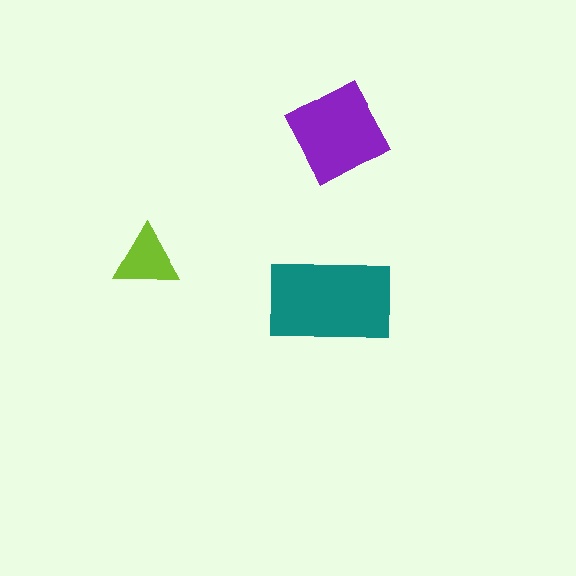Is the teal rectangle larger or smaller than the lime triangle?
Larger.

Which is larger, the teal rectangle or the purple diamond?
The teal rectangle.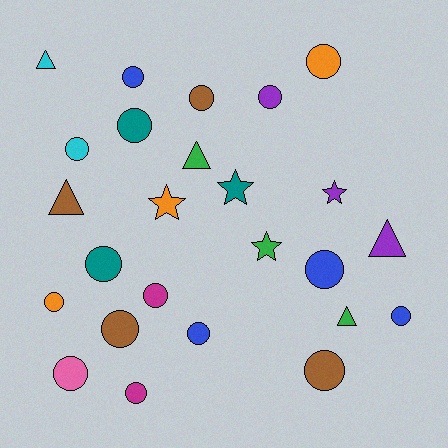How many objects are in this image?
There are 25 objects.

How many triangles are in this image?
There are 5 triangles.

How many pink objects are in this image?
There is 1 pink object.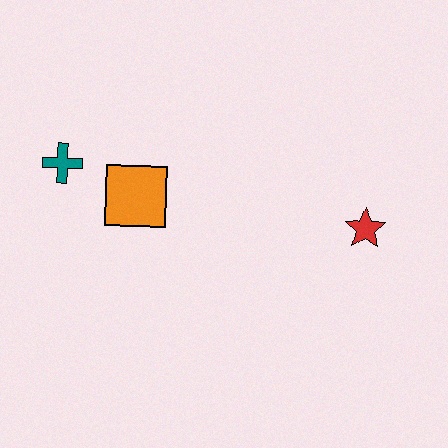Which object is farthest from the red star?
The teal cross is farthest from the red star.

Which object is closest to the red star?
The orange square is closest to the red star.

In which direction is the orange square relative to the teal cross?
The orange square is to the right of the teal cross.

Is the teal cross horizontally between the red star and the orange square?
No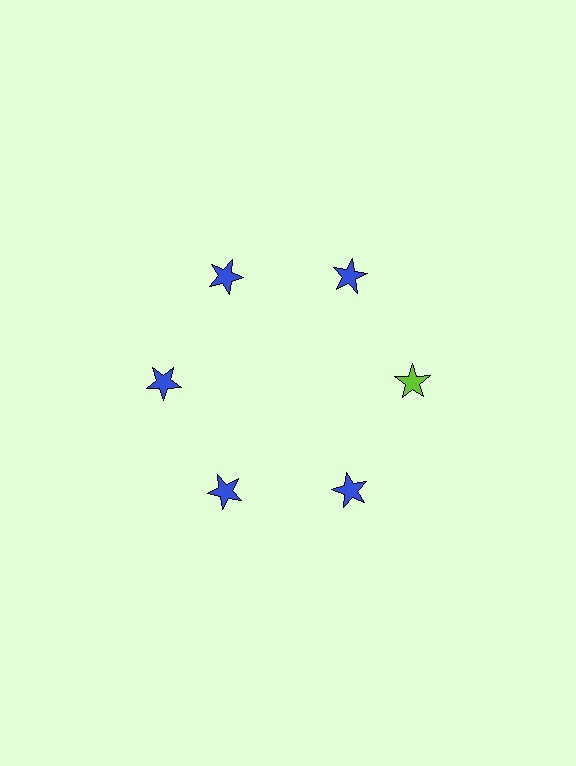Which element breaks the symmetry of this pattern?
The lime star at roughly the 3 o'clock position breaks the symmetry. All other shapes are blue stars.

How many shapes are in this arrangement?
There are 6 shapes arranged in a ring pattern.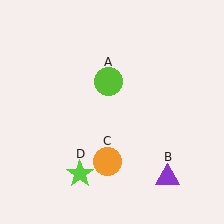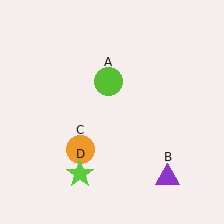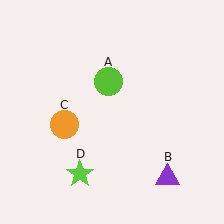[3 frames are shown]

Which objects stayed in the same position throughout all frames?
Lime circle (object A) and purple triangle (object B) and lime star (object D) remained stationary.